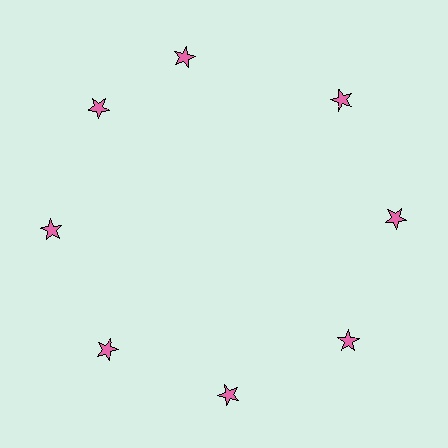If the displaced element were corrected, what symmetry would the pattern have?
It would have 8-fold rotational symmetry — the pattern would map onto itself every 45 degrees.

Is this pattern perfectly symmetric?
No. The 8 pink stars are arranged in a ring, but one element near the 12 o'clock position is rotated out of alignment along the ring, breaking the 8-fold rotational symmetry.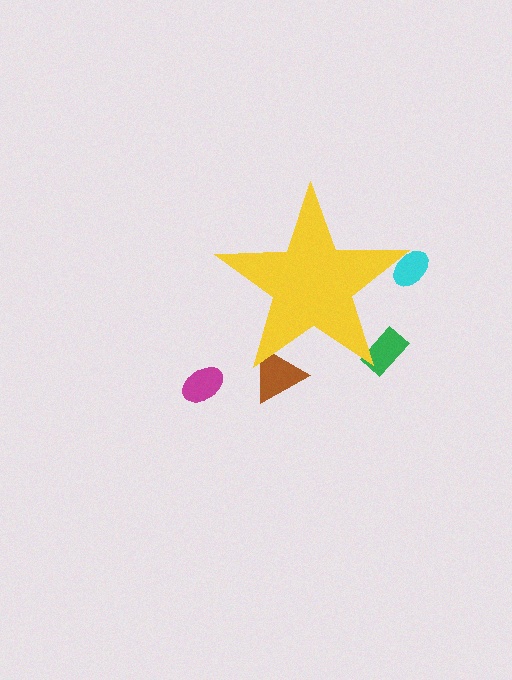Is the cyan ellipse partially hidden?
Yes, the cyan ellipse is partially hidden behind the yellow star.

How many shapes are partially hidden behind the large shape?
3 shapes are partially hidden.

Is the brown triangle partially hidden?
Yes, the brown triangle is partially hidden behind the yellow star.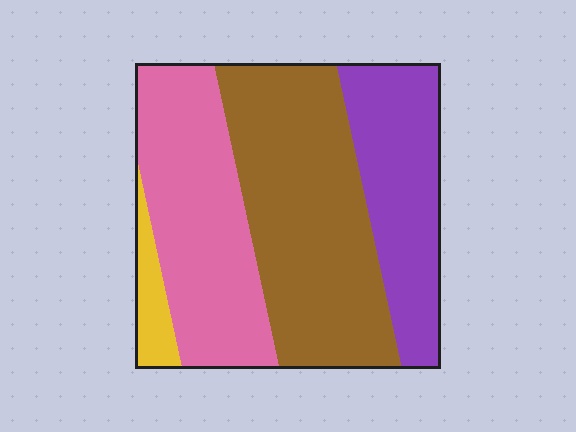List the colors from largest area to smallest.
From largest to smallest: brown, pink, purple, yellow.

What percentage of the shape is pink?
Pink covers roughly 30% of the shape.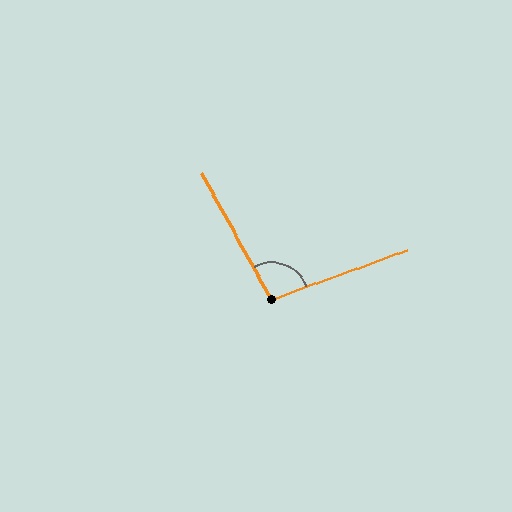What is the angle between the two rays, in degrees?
Approximately 99 degrees.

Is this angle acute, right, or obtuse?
It is obtuse.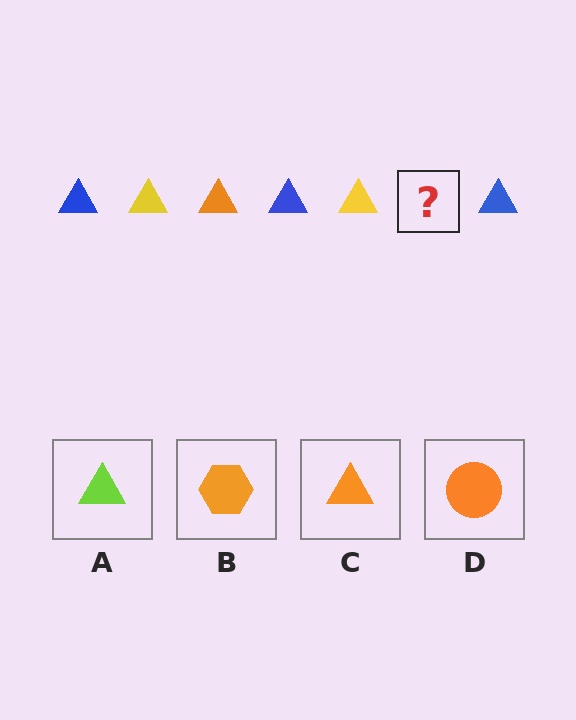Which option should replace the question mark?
Option C.